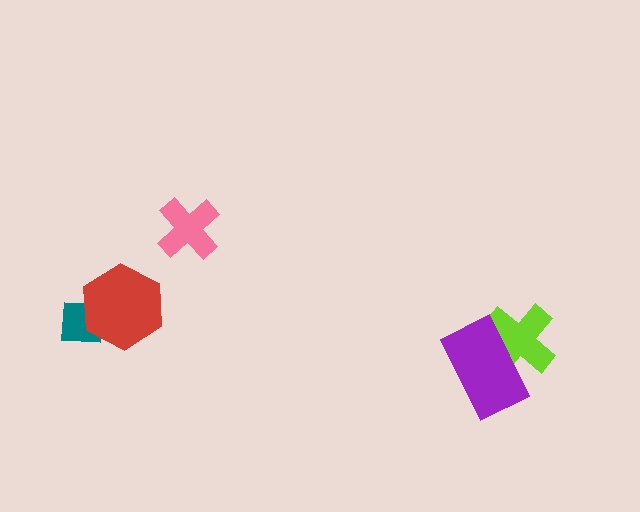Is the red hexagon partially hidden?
No, no other shape covers it.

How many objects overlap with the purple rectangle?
1 object overlaps with the purple rectangle.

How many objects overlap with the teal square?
1 object overlaps with the teal square.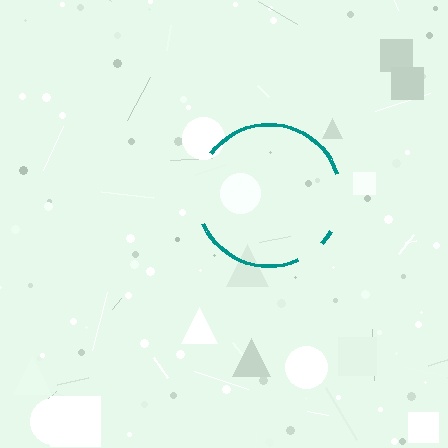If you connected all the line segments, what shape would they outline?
They would outline a circle.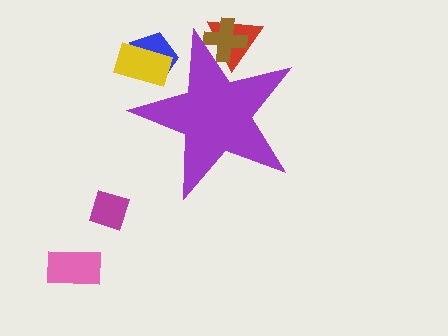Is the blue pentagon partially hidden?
Yes, the blue pentagon is partially hidden behind the purple star.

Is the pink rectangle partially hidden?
No, the pink rectangle is fully visible.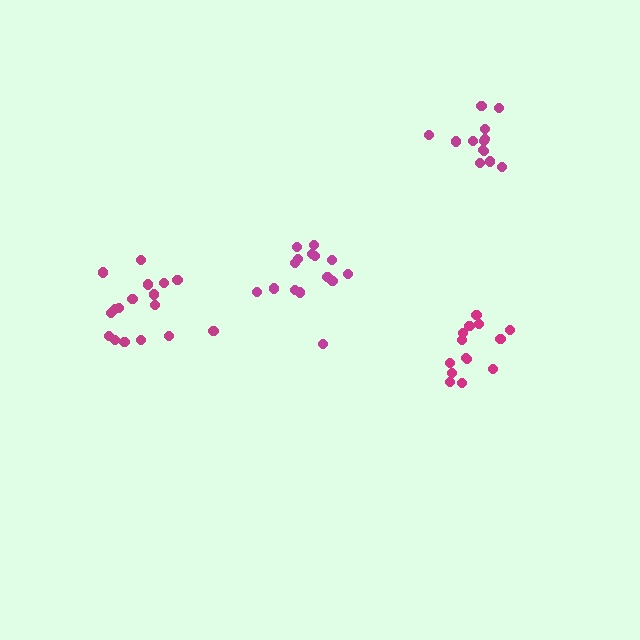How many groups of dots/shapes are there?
There are 4 groups.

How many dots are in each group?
Group 1: 14 dots, Group 2: 15 dots, Group 3: 13 dots, Group 4: 17 dots (59 total).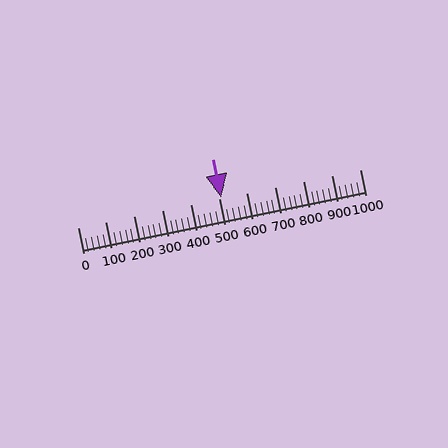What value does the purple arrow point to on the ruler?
The purple arrow points to approximately 507.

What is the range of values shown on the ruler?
The ruler shows values from 0 to 1000.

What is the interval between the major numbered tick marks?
The major tick marks are spaced 100 units apart.